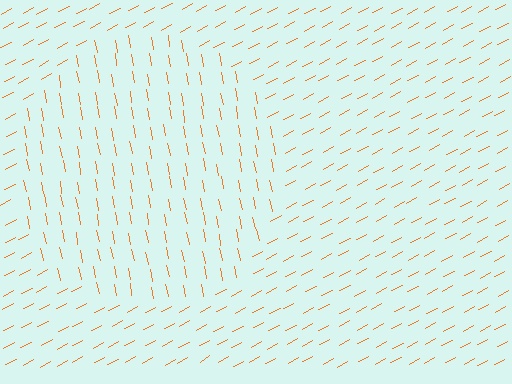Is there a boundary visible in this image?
Yes, there is a texture boundary formed by a change in line orientation.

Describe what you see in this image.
The image is filled with small orange line segments. A circle region in the image has lines oriented differently from the surrounding lines, creating a visible texture boundary.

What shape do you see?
I see a circle.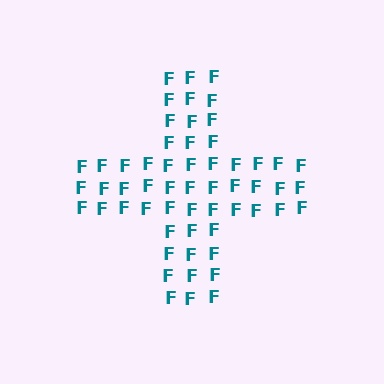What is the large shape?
The large shape is a cross.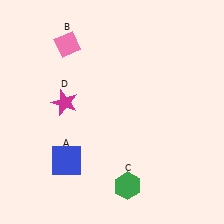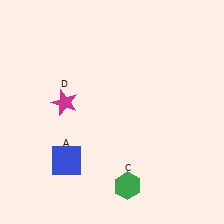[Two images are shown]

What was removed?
The pink diamond (B) was removed in Image 2.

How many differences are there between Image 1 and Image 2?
There is 1 difference between the two images.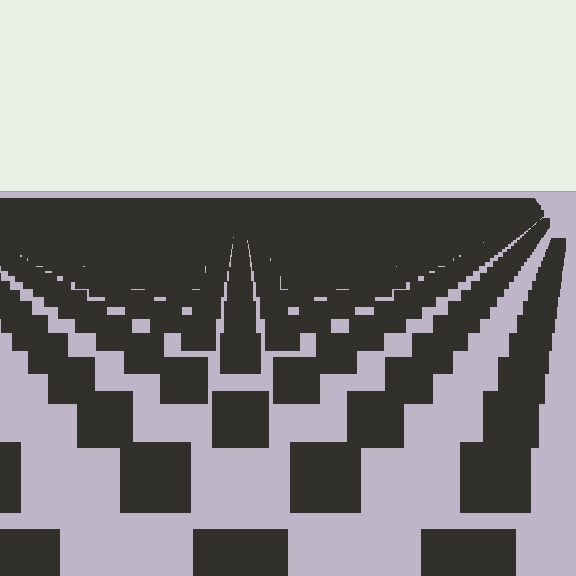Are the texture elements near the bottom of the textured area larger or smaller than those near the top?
Larger. Near the bottom, elements are closer to the viewer and appear at a bigger on-screen size.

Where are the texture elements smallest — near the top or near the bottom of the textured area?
Near the top.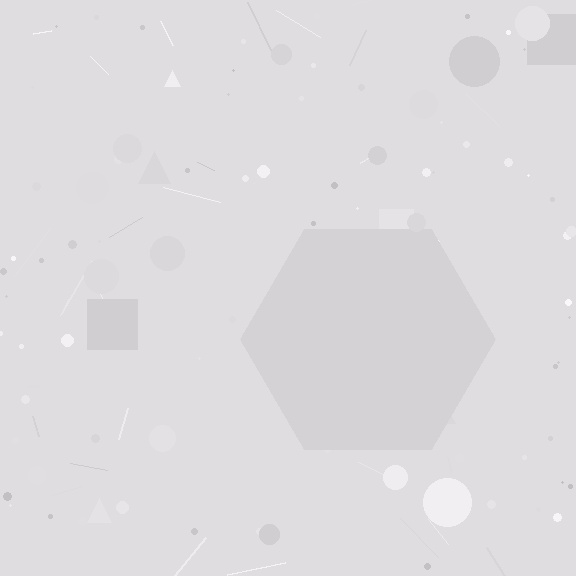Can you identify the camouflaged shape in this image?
The camouflaged shape is a hexagon.